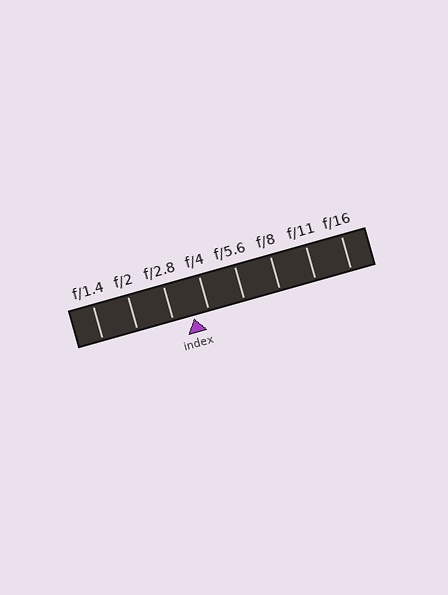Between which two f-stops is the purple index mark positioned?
The index mark is between f/2.8 and f/4.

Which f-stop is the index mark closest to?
The index mark is closest to f/4.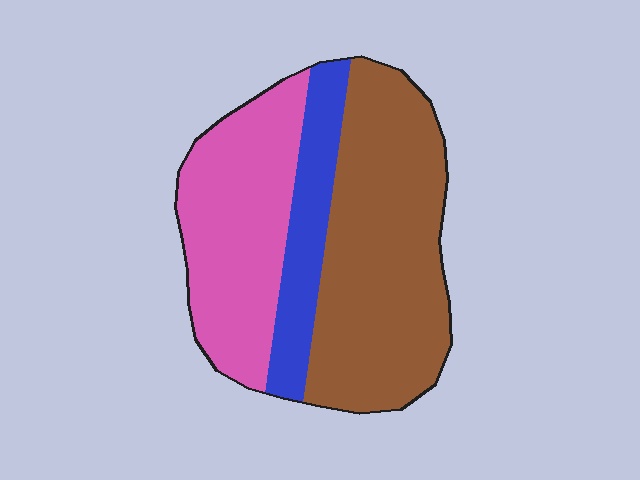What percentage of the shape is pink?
Pink takes up about one third (1/3) of the shape.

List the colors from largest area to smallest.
From largest to smallest: brown, pink, blue.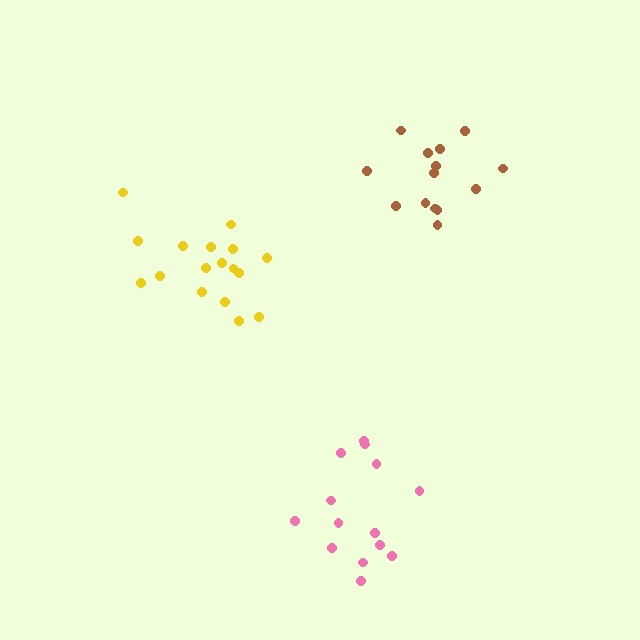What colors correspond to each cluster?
The clusters are colored: yellow, pink, brown.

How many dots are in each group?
Group 1: 17 dots, Group 2: 14 dots, Group 3: 14 dots (45 total).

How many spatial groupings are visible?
There are 3 spatial groupings.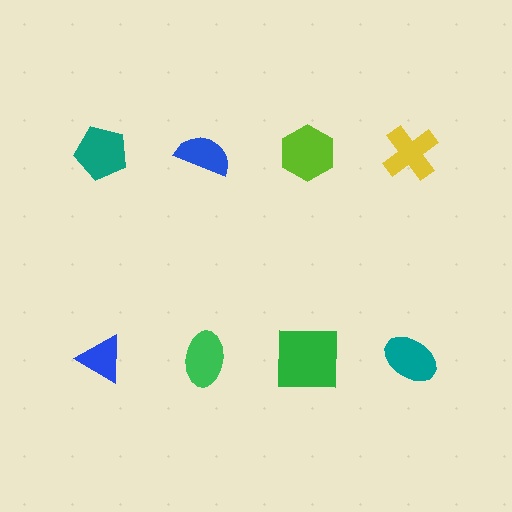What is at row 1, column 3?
A lime hexagon.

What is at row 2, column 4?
A teal ellipse.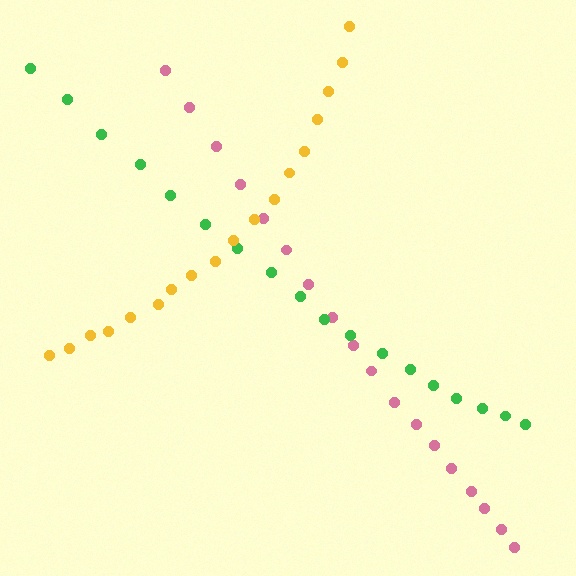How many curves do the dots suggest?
There are 3 distinct paths.